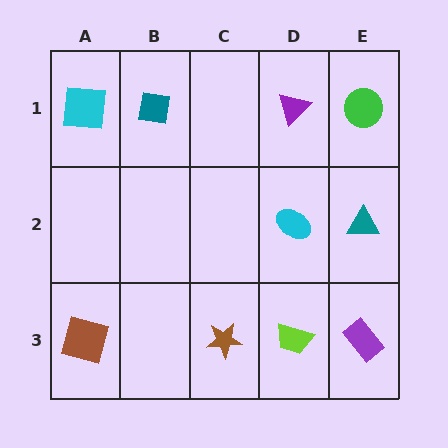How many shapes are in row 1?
4 shapes.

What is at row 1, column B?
A teal square.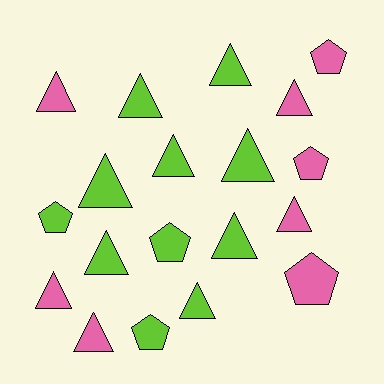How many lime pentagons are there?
There are 3 lime pentagons.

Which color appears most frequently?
Lime, with 11 objects.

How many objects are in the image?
There are 19 objects.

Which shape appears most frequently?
Triangle, with 13 objects.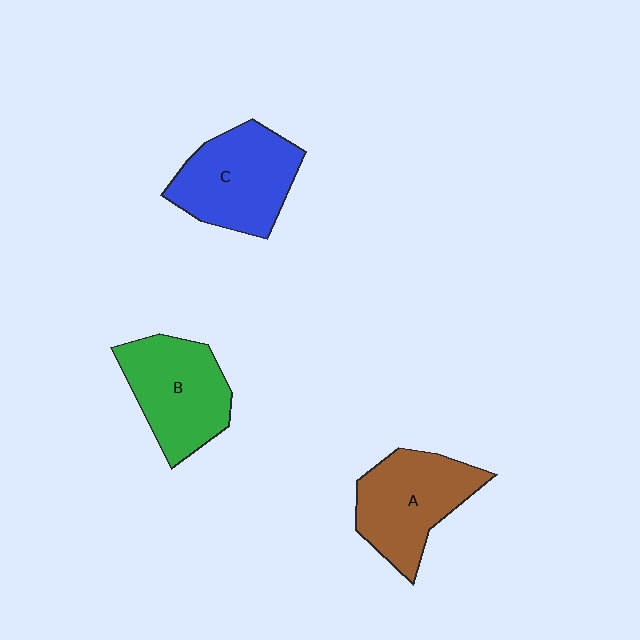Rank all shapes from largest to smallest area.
From largest to smallest: C (blue), A (brown), B (green).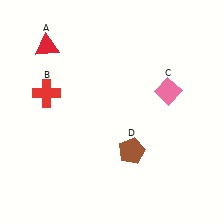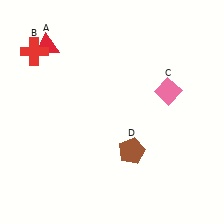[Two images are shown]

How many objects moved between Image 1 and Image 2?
1 object moved between the two images.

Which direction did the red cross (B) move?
The red cross (B) moved up.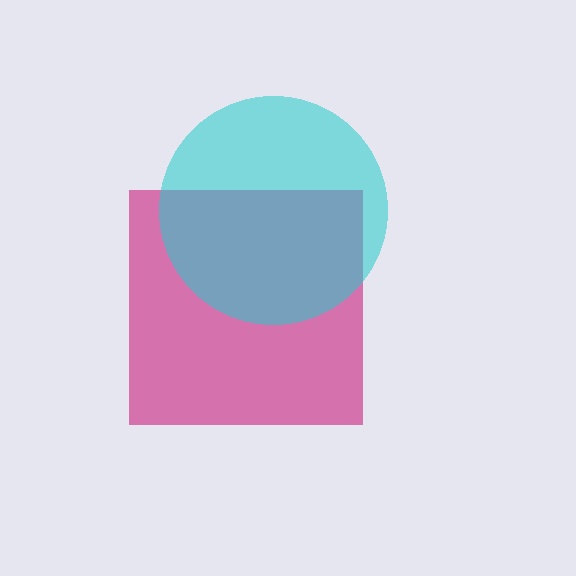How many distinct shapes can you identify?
There are 2 distinct shapes: a magenta square, a cyan circle.